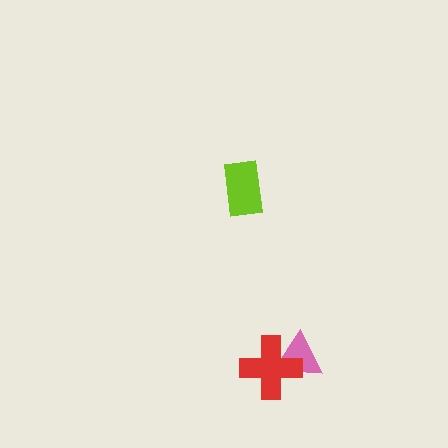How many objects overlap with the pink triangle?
1 object overlaps with the pink triangle.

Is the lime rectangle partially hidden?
No, no other shape covers it.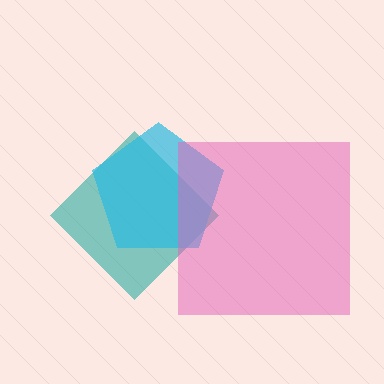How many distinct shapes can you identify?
There are 3 distinct shapes: a teal diamond, a cyan pentagon, a pink square.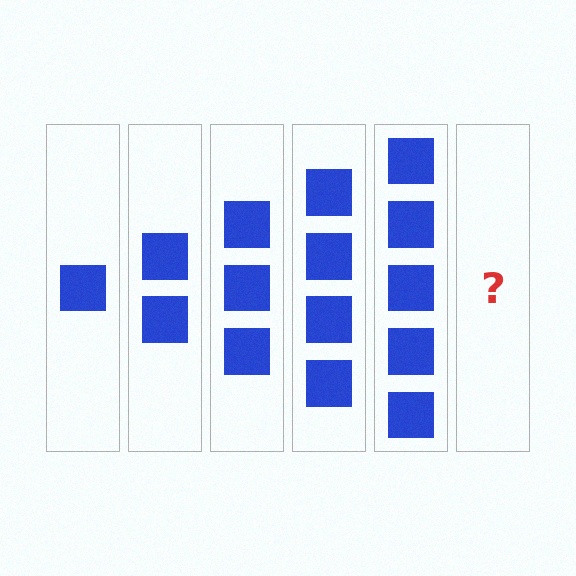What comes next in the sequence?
The next element should be 6 squares.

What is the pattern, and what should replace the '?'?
The pattern is that each step adds one more square. The '?' should be 6 squares.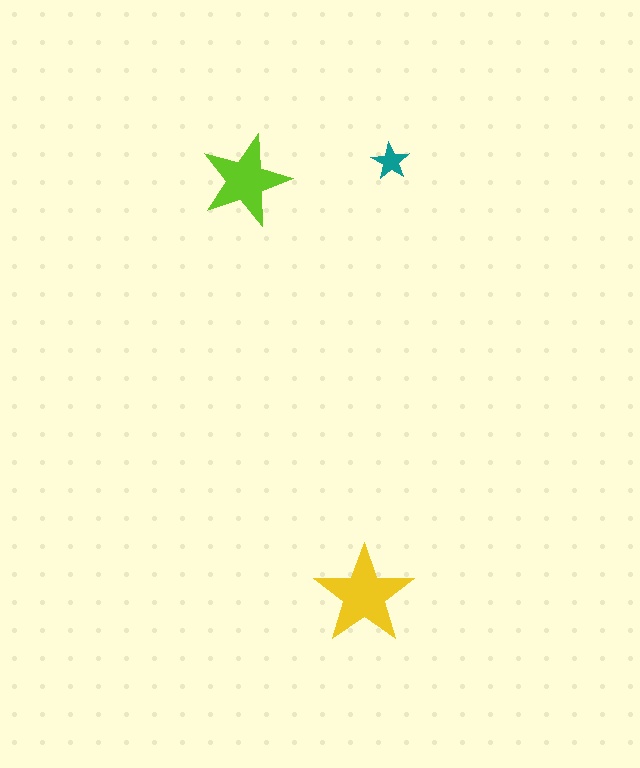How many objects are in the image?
There are 3 objects in the image.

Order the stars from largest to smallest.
the yellow one, the lime one, the teal one.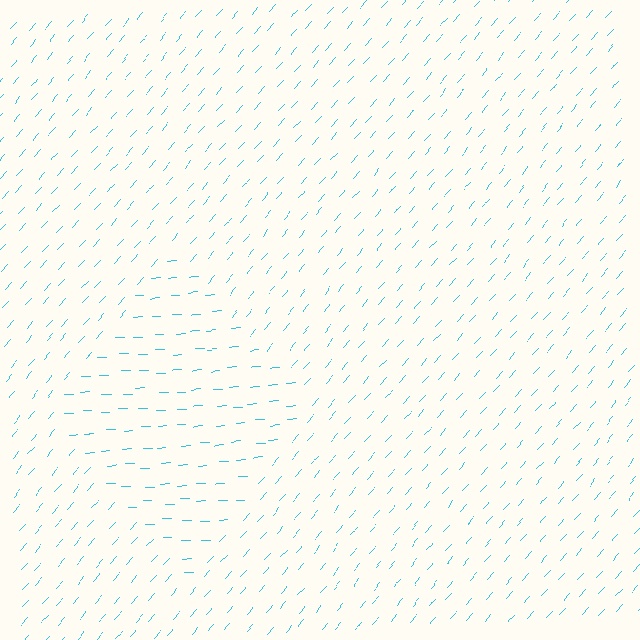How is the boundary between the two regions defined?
The boundary is defined purely by a change in line orientation (approximately 45 degrees difference). All lines are the same color and thickness.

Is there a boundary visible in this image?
Yes, there is a texture boundary formed by a change in line orientation.